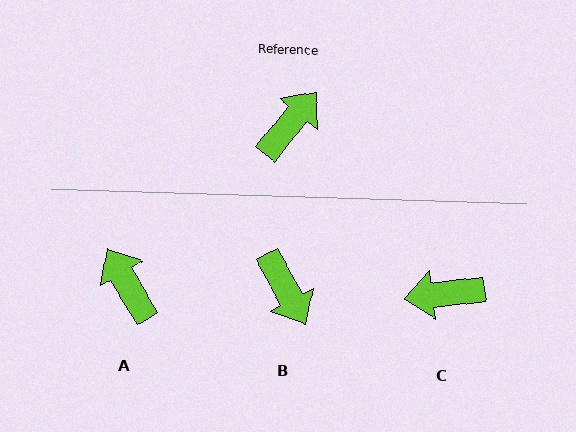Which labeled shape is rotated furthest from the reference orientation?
C, about 136 degrees away.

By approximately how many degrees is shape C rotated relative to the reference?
Approximately 136 degrees counter-clockwise.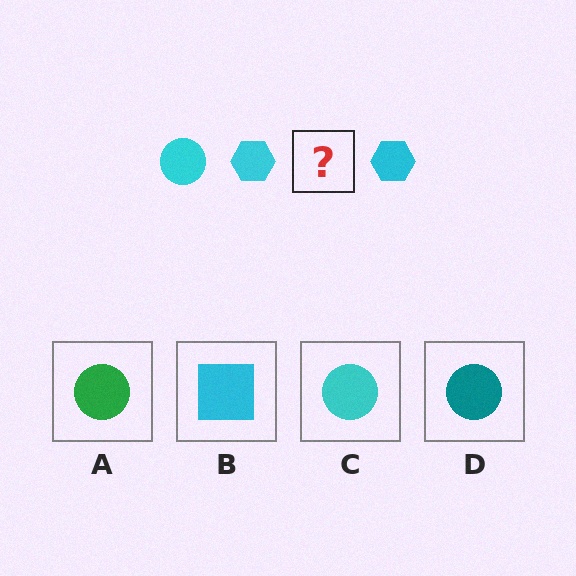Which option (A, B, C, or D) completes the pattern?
C.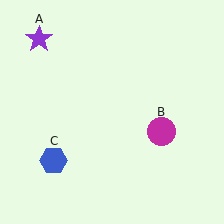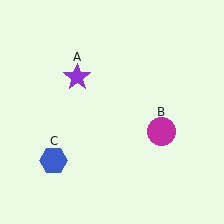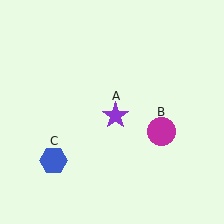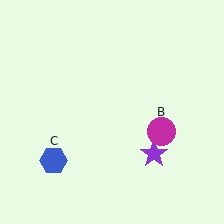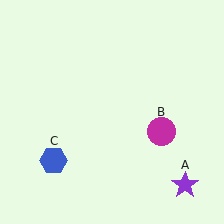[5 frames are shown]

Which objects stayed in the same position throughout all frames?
Magenta circle (object B) and blue hexagon (object C) remained stationary.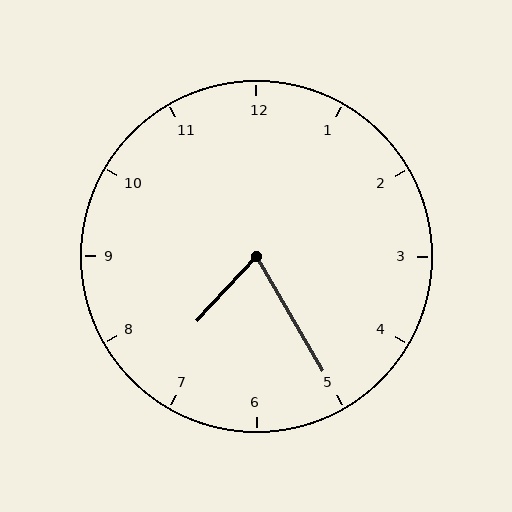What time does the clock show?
7:25.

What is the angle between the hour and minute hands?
Approximately 72 degrees.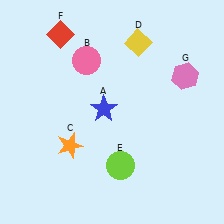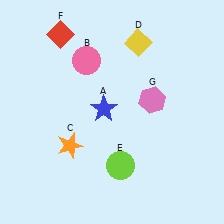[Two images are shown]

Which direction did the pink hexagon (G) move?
The pink hexagon (G) moved left.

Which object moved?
The pink hexagon (G) moved left.